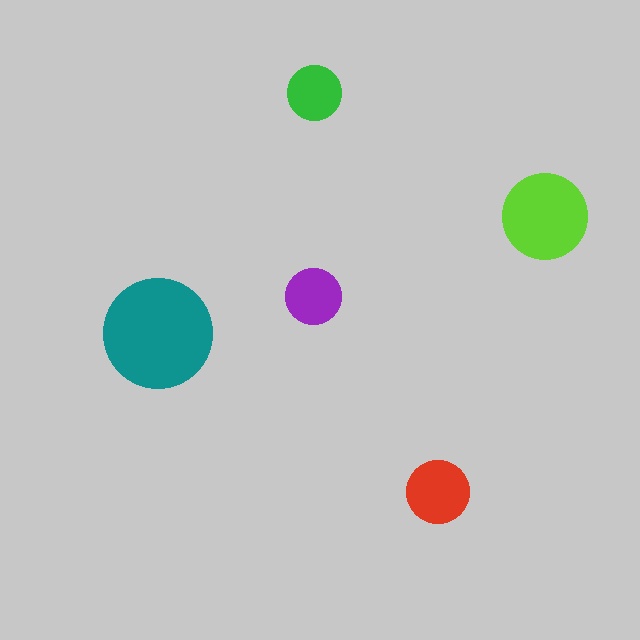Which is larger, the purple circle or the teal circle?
The teal one.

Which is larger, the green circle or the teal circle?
The teal one.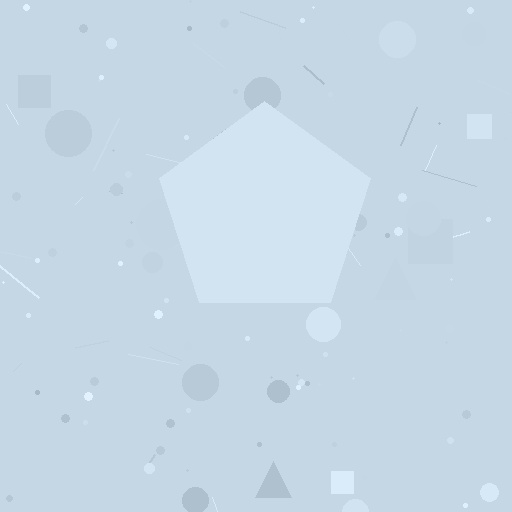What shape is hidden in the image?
A pentagon is hidden in the image.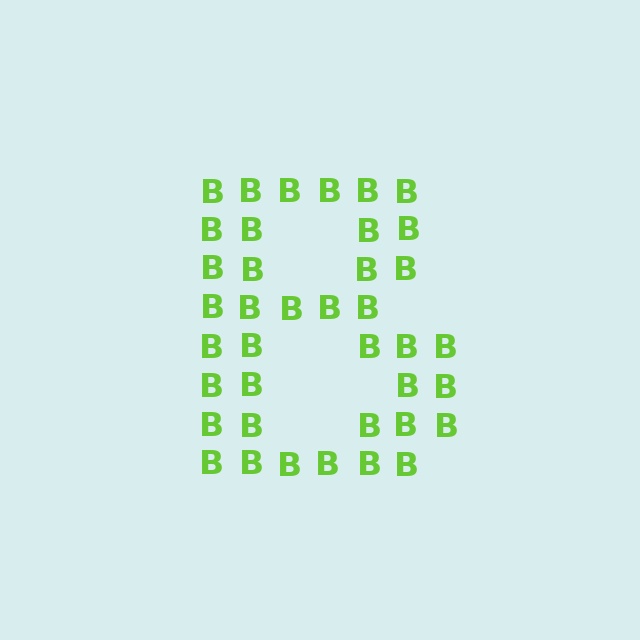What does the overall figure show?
The overall figure shows the letter B.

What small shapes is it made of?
It is made of small letter B's.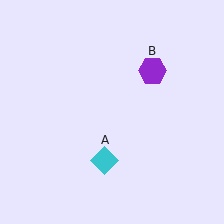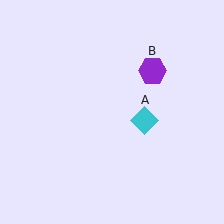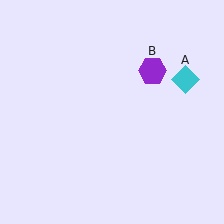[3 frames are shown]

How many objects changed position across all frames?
1 object changed position: cyan diamond (object A).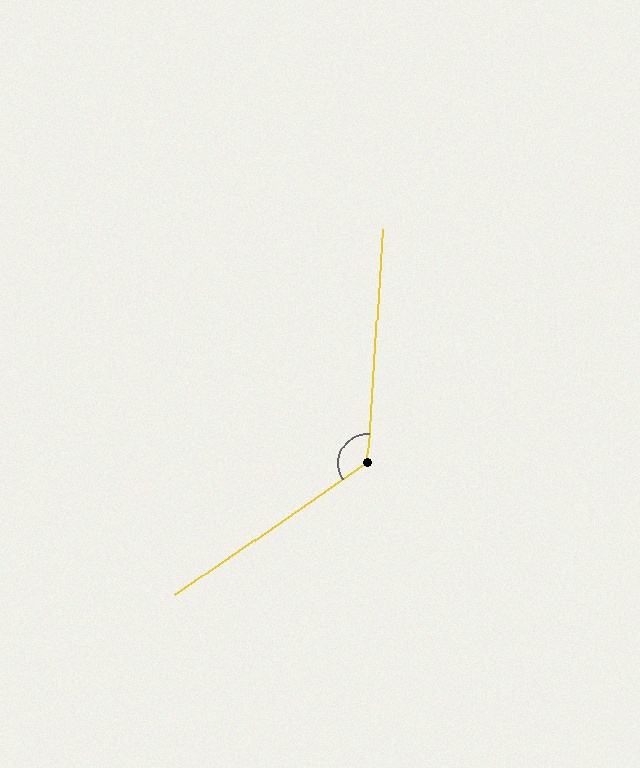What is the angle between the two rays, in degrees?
Approximately 128 degrees.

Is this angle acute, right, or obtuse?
It is obtuse.